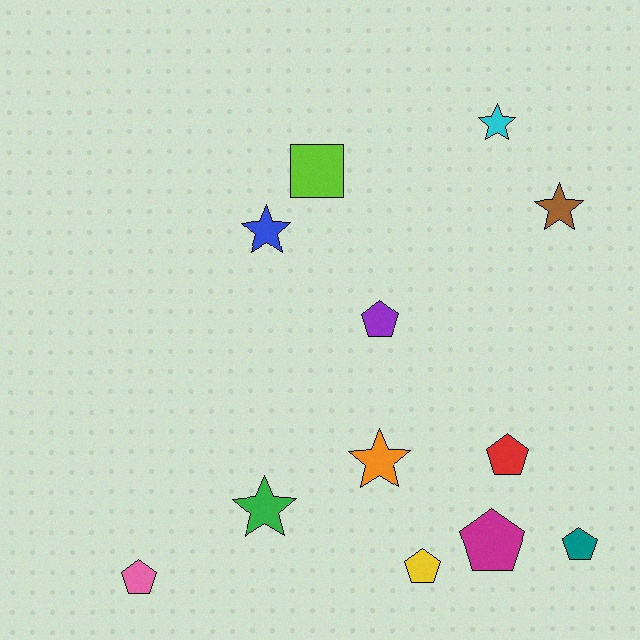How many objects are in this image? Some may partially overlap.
There are 12 objects.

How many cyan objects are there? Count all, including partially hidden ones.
There is 1 cyan object.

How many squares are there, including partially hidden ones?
There is 1 square.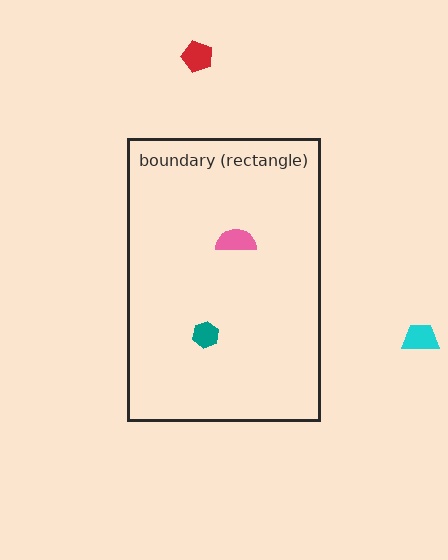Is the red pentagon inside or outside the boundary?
Outside.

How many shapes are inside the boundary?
2 inside, 2 outside.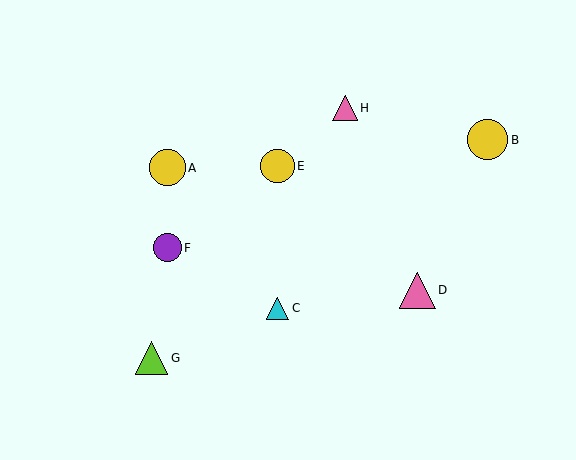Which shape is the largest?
The yellow circle (labeled B) is the largest.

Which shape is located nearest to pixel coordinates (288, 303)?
The cyan triangle (labeled C) at (278, 308) is nearest to that location.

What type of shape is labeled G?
Shape G is a lime triangle.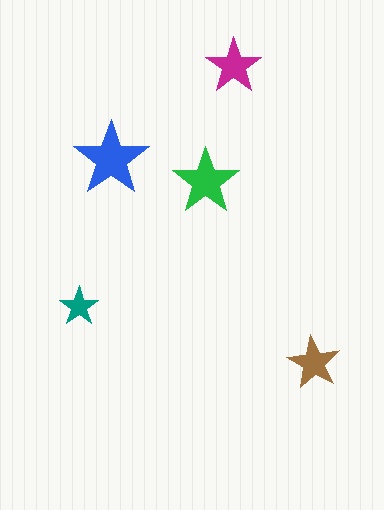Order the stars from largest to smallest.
the blue one, the green one, the magenta one, the brown one, the teal one.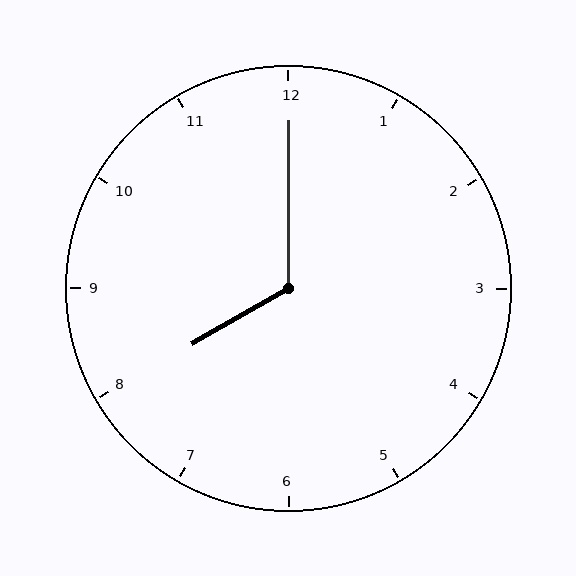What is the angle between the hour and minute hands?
Approximately 120 degrees.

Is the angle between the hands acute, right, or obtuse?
It is obtuse.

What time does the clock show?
8:00.